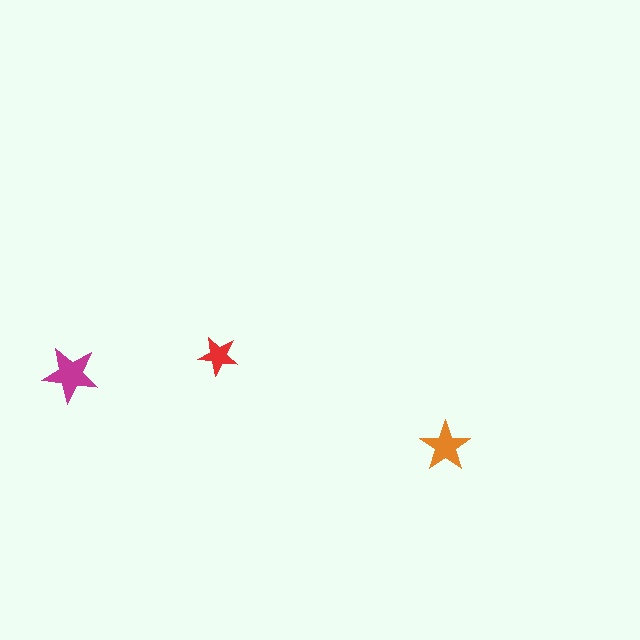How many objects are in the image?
There are 3 objects in the image.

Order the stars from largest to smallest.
the magenta one, the orange one, the red one.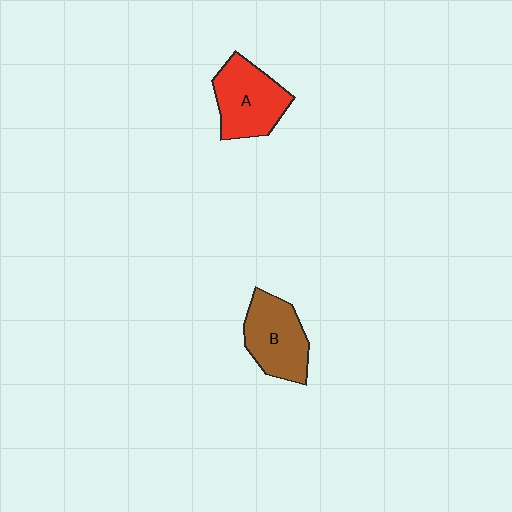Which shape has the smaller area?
Shape B (brown).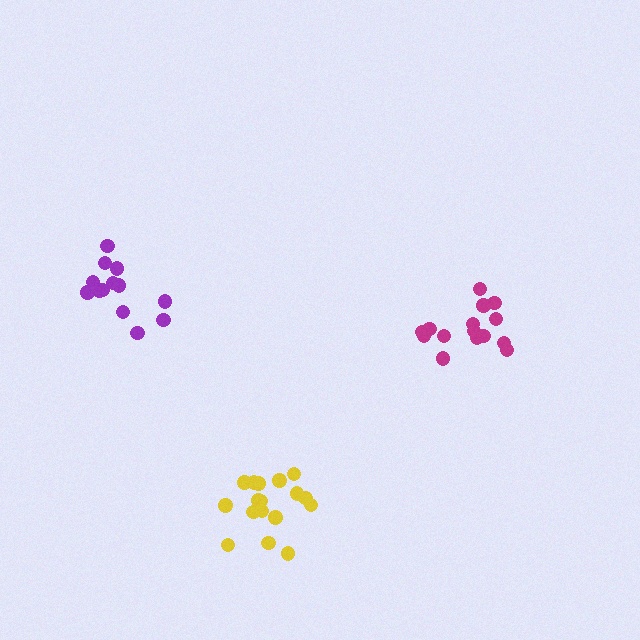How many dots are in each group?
Group 1: 15 dots, Group 2: 13 dots, Group 3: 17 dots (45 total).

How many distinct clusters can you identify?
There are 3 distinct clusters.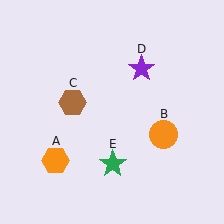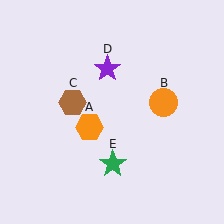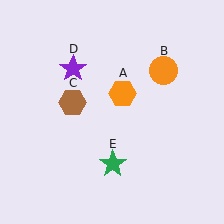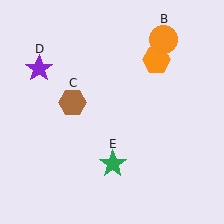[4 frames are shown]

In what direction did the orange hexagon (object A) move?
The orange hexagon (object A) moved up and to the right.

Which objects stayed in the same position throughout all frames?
Brown hexagon (object C) and green star (object E) remained stationary.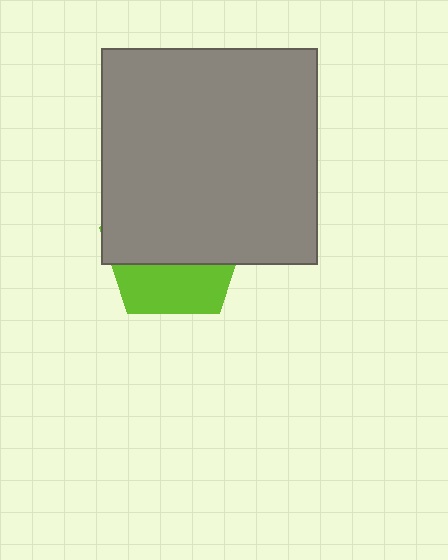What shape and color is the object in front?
The object in front is a gray square.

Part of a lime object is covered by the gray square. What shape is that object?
It is a pentagon.